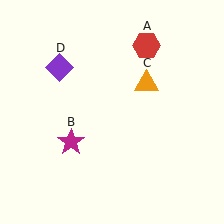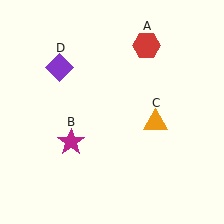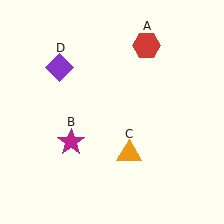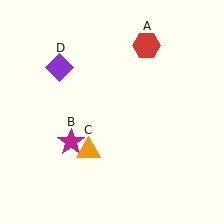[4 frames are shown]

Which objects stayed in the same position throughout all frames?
Red hexagon (object A) and magenta star (object B) and purple diamond (object D) remained stationary.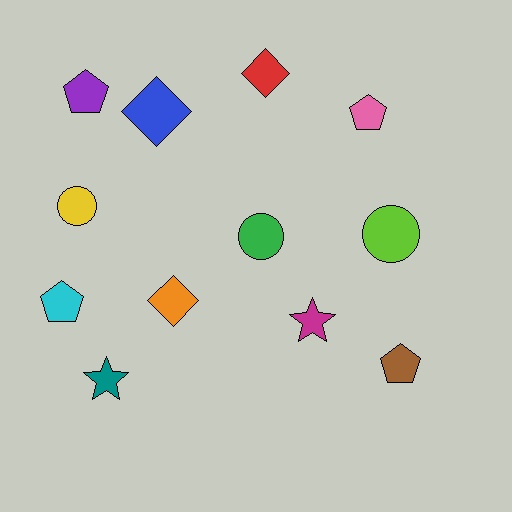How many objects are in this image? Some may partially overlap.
There are 12 objects.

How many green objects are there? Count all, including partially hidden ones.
There is 1 green object.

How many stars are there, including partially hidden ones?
There are 2 stars.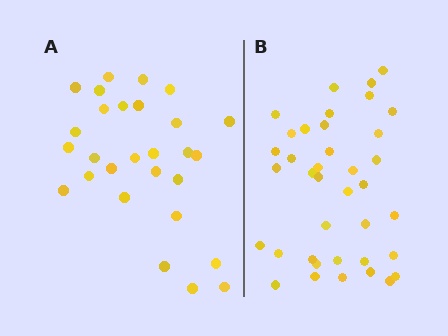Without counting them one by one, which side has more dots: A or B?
Region B (the right region) has more dots.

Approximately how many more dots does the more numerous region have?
Region B has roughly 10 or so more dots than region A.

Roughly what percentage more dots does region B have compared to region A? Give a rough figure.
About 35% more.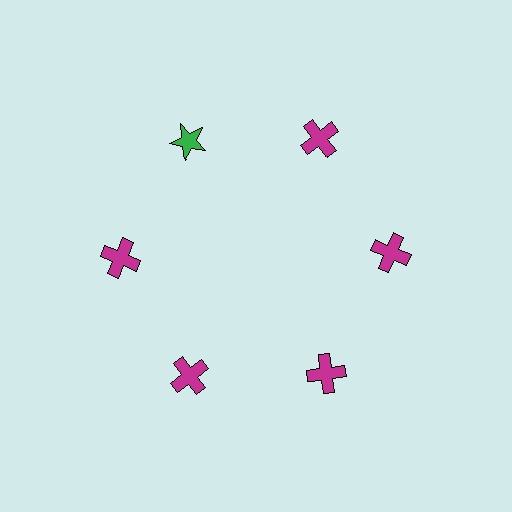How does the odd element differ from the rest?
It differs in both color (green instead of magenta) and shape (star instead of cross).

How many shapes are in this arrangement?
There are 6 shapes arranged in a ring pattern.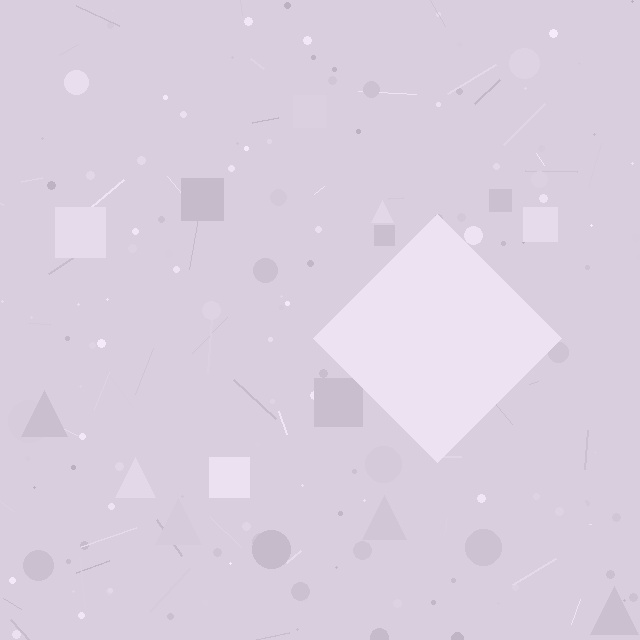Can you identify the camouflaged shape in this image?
The camouflaged shape is a diamond.